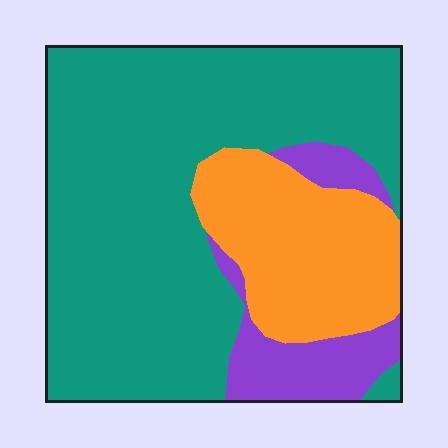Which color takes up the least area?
Purple, at roughly 10%.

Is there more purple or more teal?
Teal.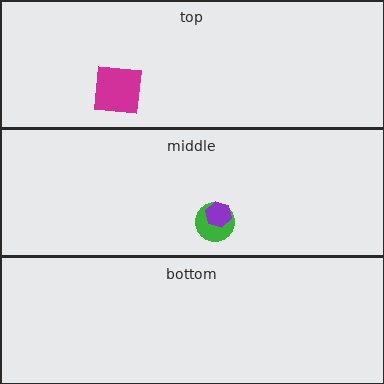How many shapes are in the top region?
1.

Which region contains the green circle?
The middle region.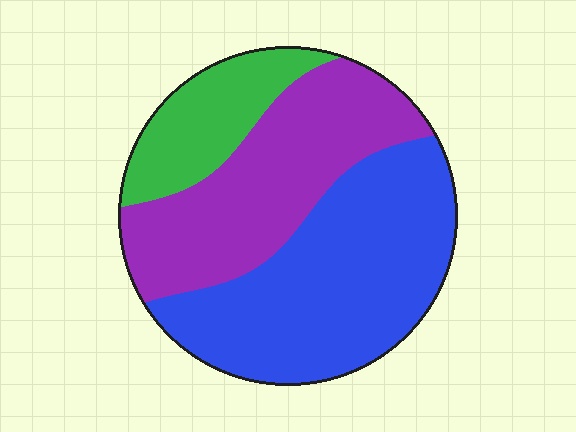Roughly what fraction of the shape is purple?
Purple takes up about three eighths (3/8) of the shape.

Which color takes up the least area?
Green, at roughly 15%.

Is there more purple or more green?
Purple.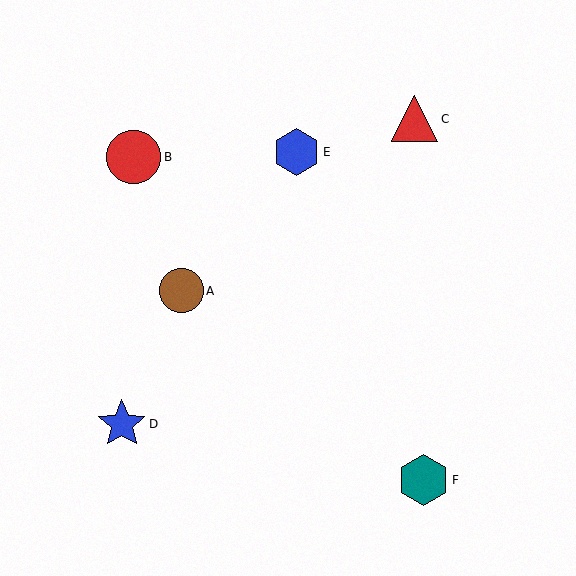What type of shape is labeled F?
Shape F is a teal hexagon.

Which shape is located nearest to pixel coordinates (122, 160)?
The red circle (labeled B) at (134, 157) is nearest to that location.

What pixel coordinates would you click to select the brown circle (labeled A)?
Click at (181, 291) to select the brown circle A.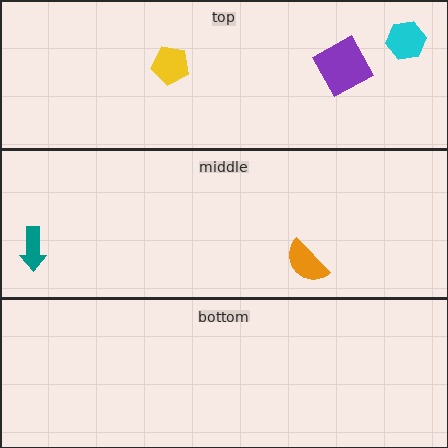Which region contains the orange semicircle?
The middle region.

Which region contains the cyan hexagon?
The top region.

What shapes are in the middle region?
The teal arrow, the orange semicircle.